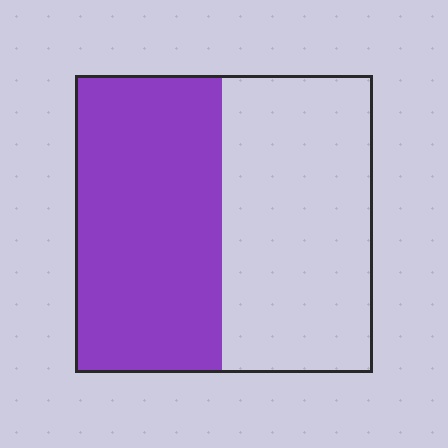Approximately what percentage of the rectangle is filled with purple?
Approximately 50%.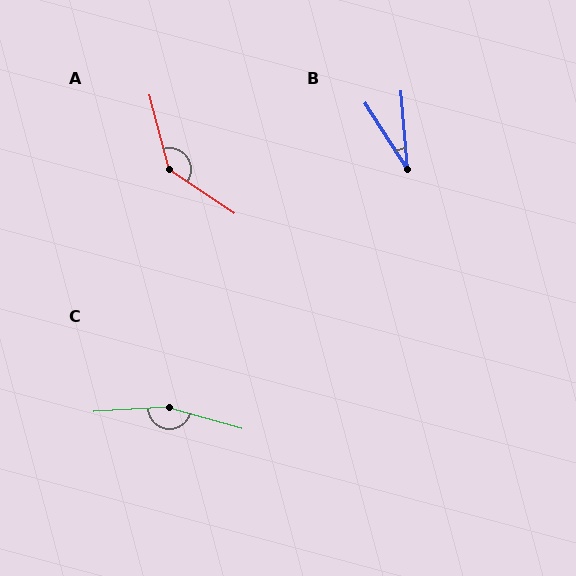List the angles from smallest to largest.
B (28°), A (139°), C (161°).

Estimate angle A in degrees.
Approximately 139 degrees.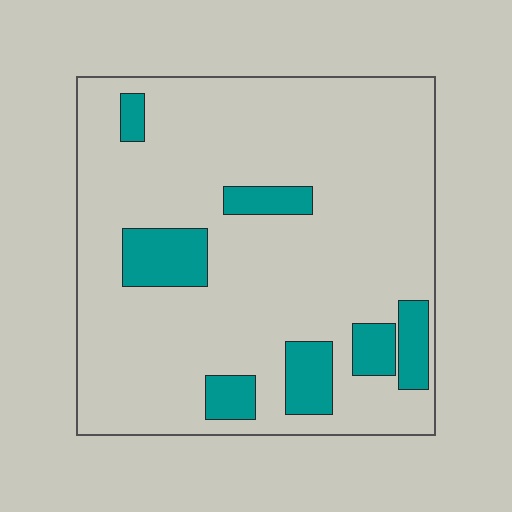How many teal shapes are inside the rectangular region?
7.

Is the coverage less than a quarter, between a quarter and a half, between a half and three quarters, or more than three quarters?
Less than a quarter.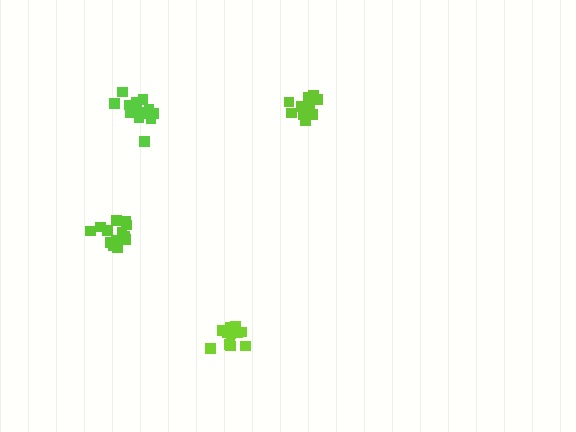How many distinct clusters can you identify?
There are 4 distinct clusters.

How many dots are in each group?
Group 1: 13 dots, Group 2: 14 dots, Group 3: 12 dots, Group 4: 13 dots (52 total).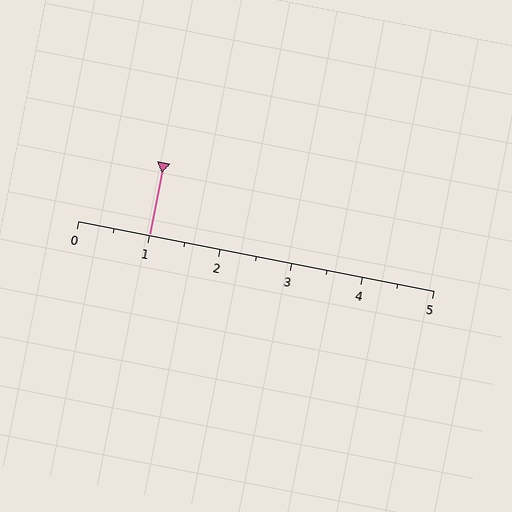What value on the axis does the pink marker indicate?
The marker indicates approximately 1.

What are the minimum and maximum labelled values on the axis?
The axis runs from 0 to 5.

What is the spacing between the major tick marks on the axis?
The major ticks are spaced 1 apart.